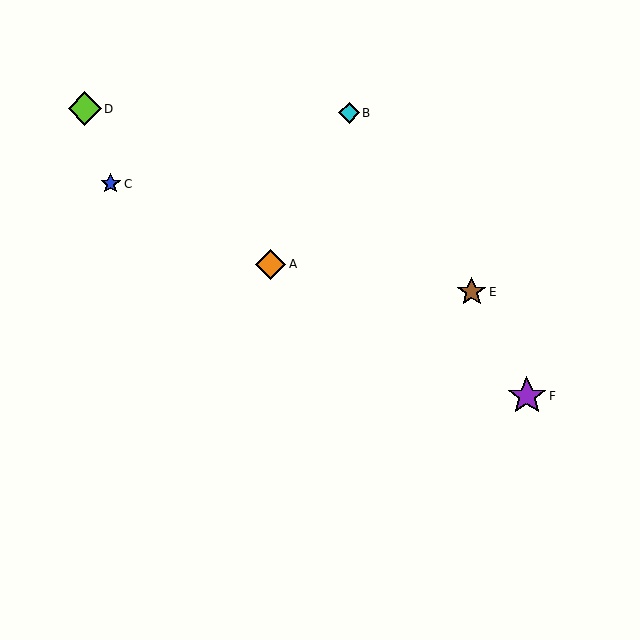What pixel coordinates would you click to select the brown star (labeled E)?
Click at (472, 292) to select the brown star E.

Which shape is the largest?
The purple star (labeled F) is the largest.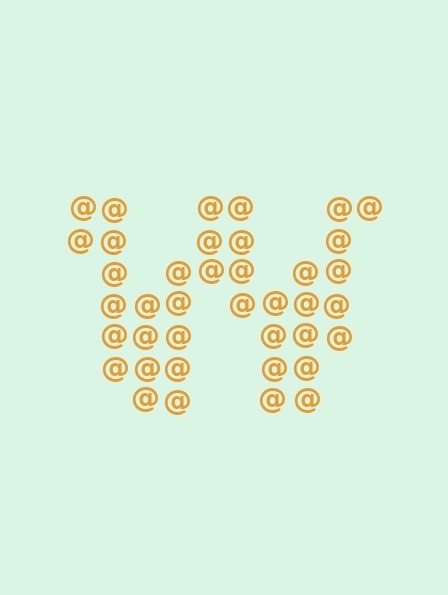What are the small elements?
The small elements are at signs.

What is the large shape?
The large shape is the letter W.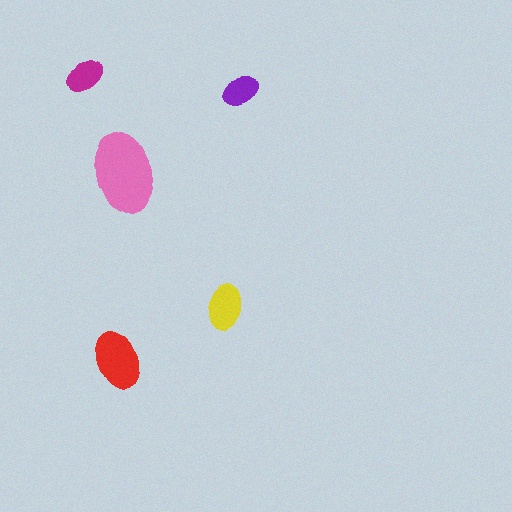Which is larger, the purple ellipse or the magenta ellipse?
The magenta one.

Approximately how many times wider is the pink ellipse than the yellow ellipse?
About 2 times wider.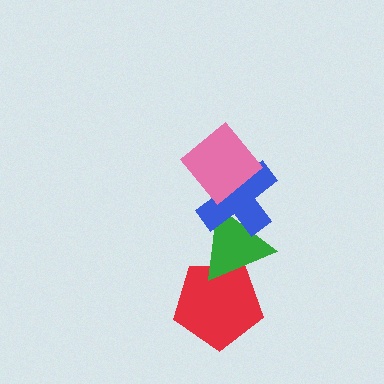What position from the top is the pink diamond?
The pink diamond is 1st from the top.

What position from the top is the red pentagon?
The red pentagon is 4th from the top.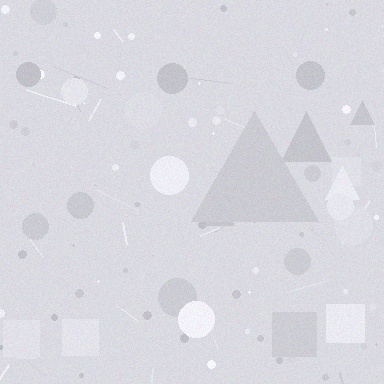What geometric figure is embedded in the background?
A triangle is embedded in the background.